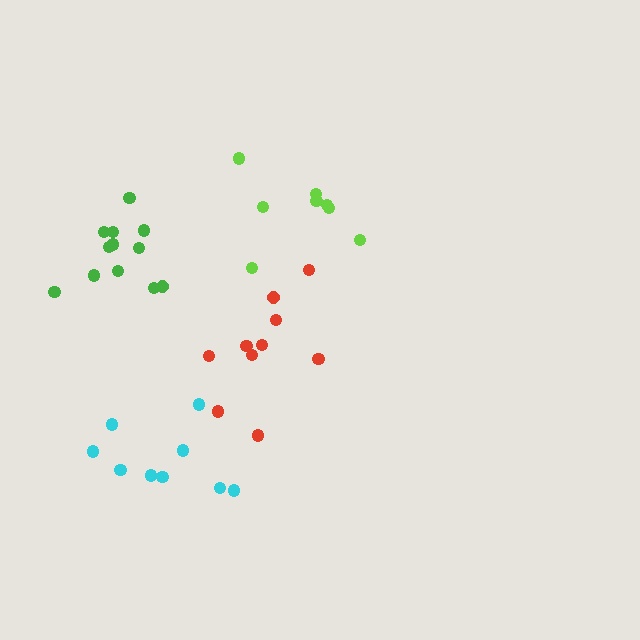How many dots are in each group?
Group 1: 10 dots, Group 2: 12 dots, Group 3: 8 dots, Group 4: 9 dots (39 total).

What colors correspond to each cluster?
The clusters are colored: red, green, lime, cyan.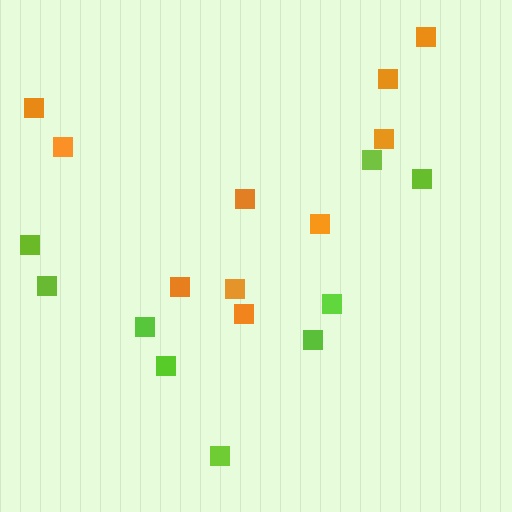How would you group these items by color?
There are 2 groups: one group of lime squares (9) and one group of orange squares (10).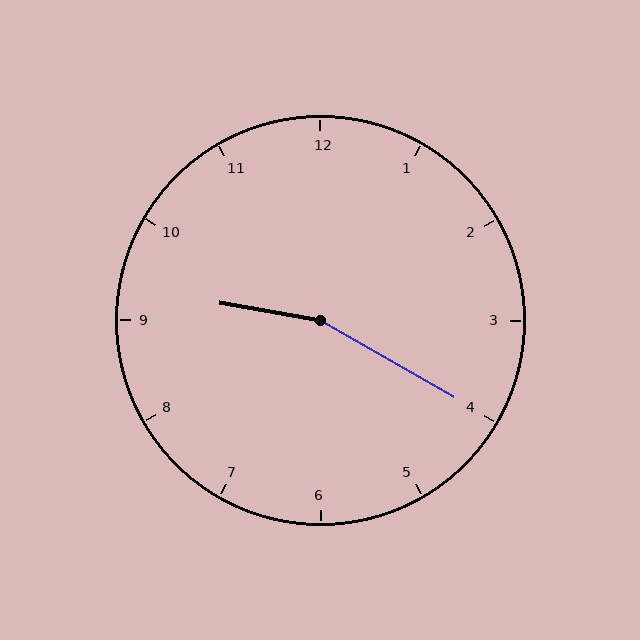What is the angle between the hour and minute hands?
Approximately 160 degrees.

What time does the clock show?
9:20.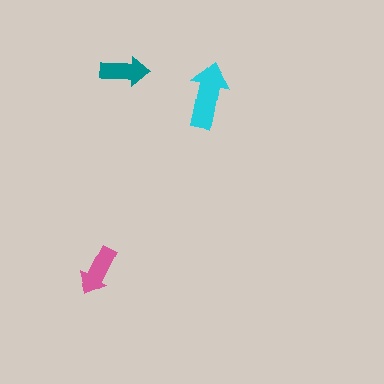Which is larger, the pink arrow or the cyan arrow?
The cyan one.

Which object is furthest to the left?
The pink arrow is leftmost.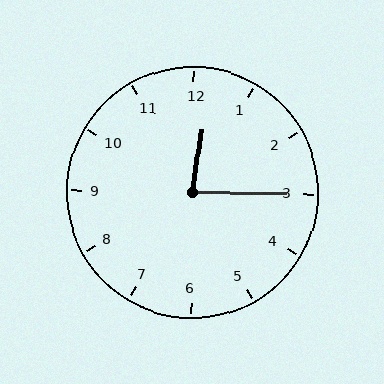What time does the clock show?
12:15.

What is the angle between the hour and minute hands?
Approximately 82 degrees.